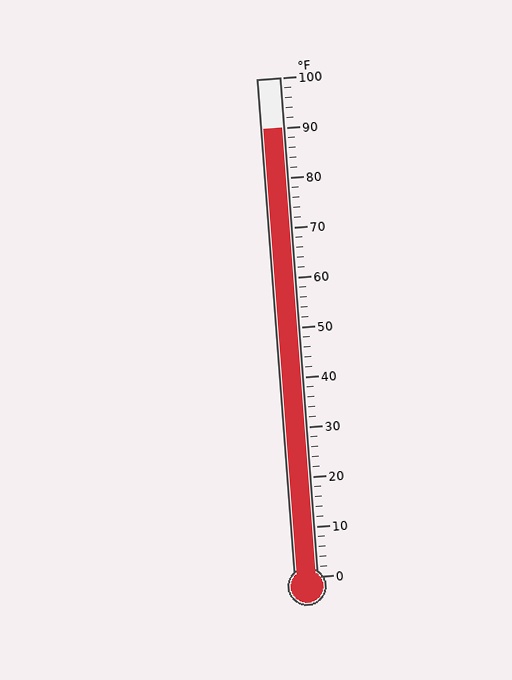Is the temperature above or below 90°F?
The temperature is at 90°F.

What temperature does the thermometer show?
The thermometer shows approximately 90°F.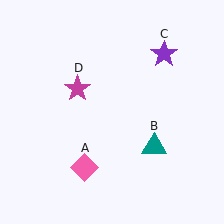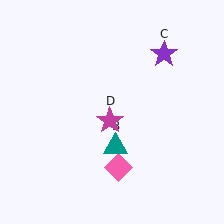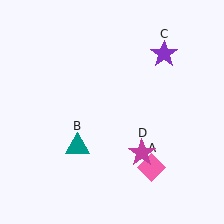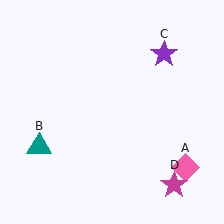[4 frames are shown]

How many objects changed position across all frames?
3 objects changed position: pink diamond (object A), teal triangle (object B), magenta star (object D).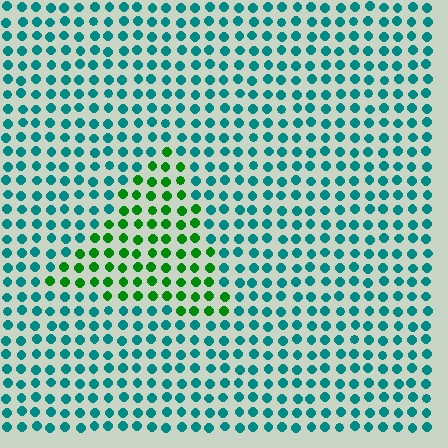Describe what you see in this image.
The image is filled with small teal elements in a uniform arrangement. A triangle-shaped region is visible where the elements are tinted to a slightly different hue, forming a subtle color boundary.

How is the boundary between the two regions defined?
The boundary is defined purely by a slight shift in hue (about 52 degrees). Spacing, size, and orientation are identical on both sides.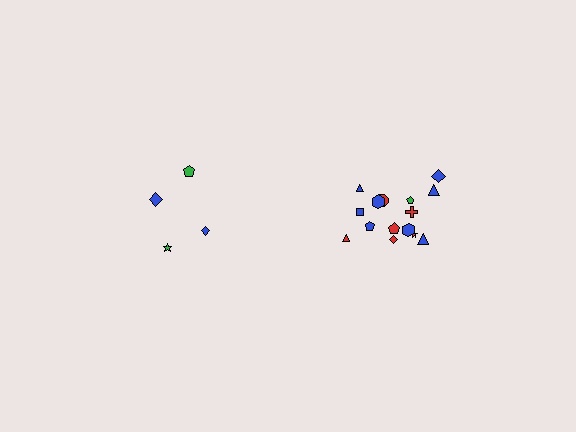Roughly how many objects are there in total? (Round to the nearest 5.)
Roughly 20 objects in total.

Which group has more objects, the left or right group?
The right group.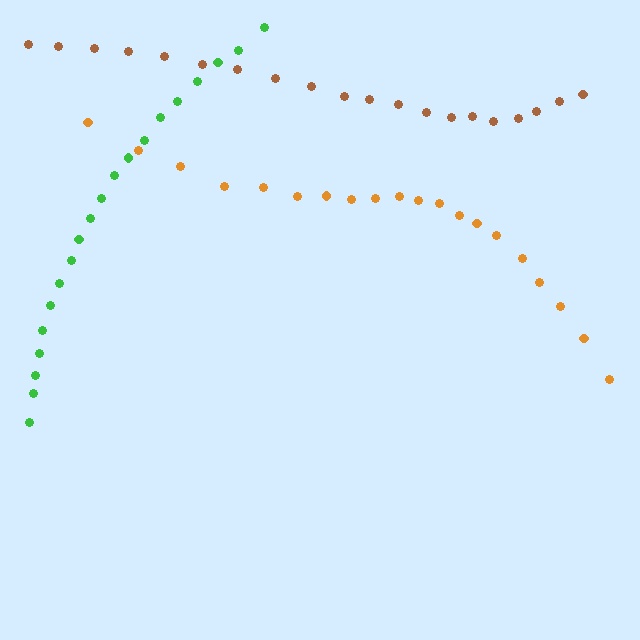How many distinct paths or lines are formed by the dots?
There are 3 distinct paths.